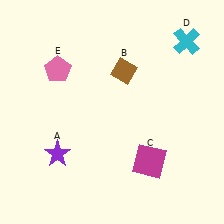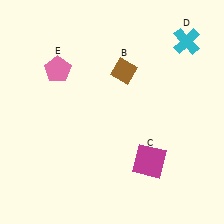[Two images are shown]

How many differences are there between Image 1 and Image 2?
There is 1 difference between the two images.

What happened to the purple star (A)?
The purple star (A) was removed in Image 2. It was in the bottom-left area of Image 1.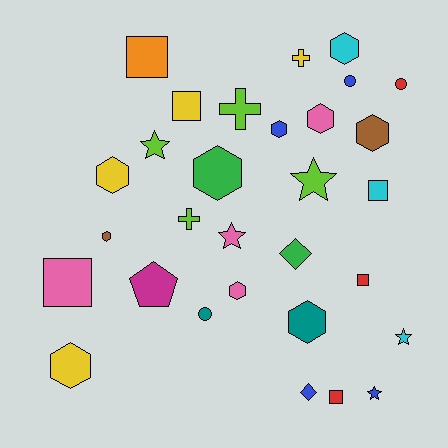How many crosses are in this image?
There are 3 crosses.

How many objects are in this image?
There are 30 objects.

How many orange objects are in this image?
There is 1 orange object.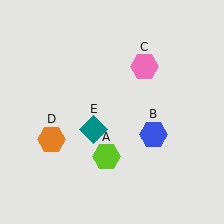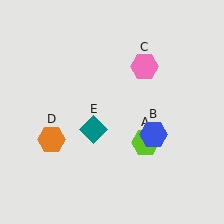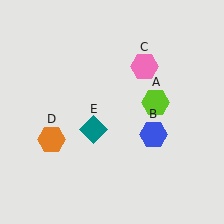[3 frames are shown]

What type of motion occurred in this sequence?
The lime hexagon (object A) rotated counterclockwise around the center of the scene.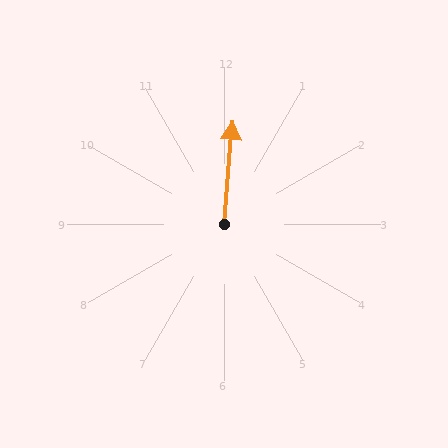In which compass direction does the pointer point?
North.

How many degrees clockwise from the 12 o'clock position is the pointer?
Approximately 5 degrees.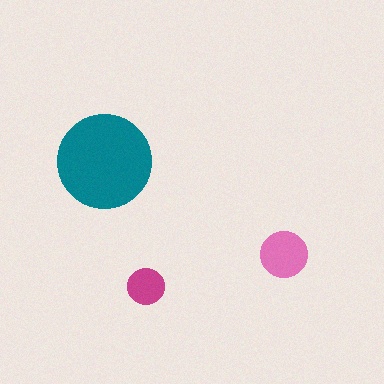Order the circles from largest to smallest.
the teal one, the pink one, the magenta one.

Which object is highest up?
The teal circle is topmost.